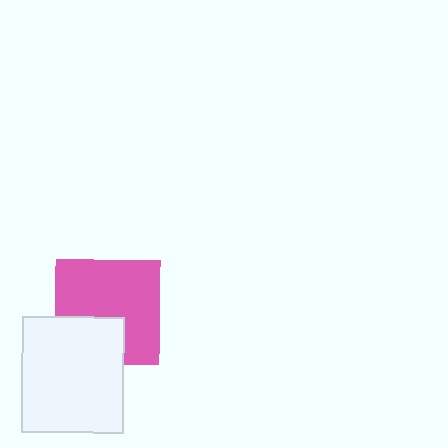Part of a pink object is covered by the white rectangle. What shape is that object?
It is a square.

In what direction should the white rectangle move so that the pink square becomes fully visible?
The white rectangle should move down. That is the shortest direction to clear the overlap and leave the pink square fully visible.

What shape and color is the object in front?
The object in front is a white rectangle.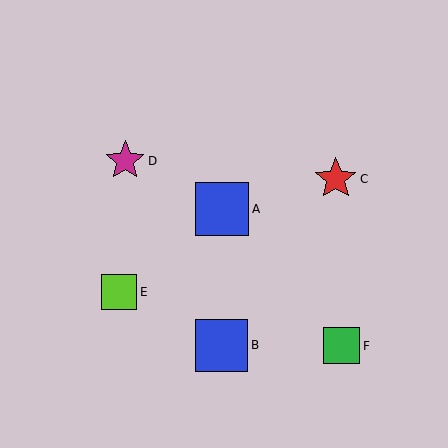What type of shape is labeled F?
Shape F is a green square.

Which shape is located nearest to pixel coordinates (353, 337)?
The green square (labeled F) at (342, 346) is nearest to that location.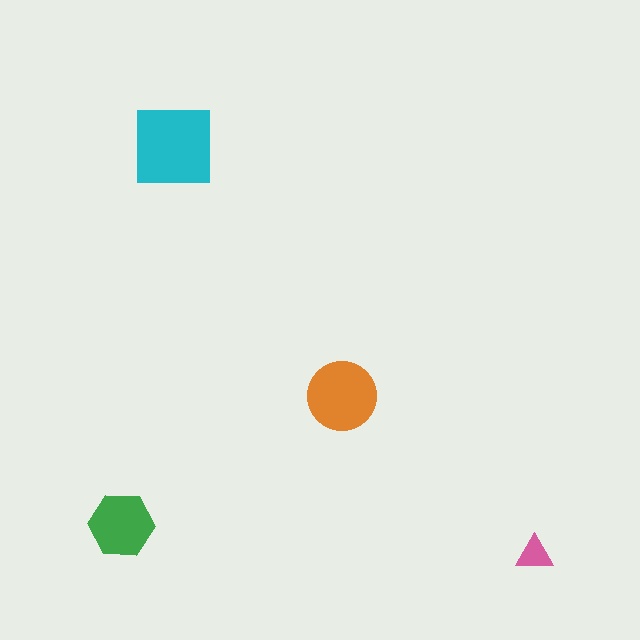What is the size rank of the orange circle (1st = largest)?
2nd.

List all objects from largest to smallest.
The cyan square, the orange circle, the green hexagon, the pink triangle.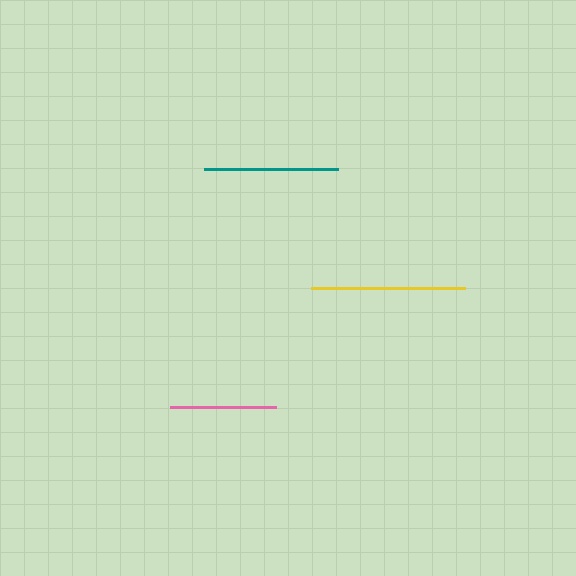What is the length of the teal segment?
The teal segment is approximately 134 pixels long.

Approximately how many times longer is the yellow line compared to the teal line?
The yellow line is approximately 1.2 times the length of the teal line.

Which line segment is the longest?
The yellow line is the longest at approximately 154 pixels.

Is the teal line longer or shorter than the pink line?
The teal line is longer than the pink line.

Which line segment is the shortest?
The pink line is the shortest at approximately 106 pixels.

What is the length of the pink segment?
The pink segment is approximately 106 pixels long.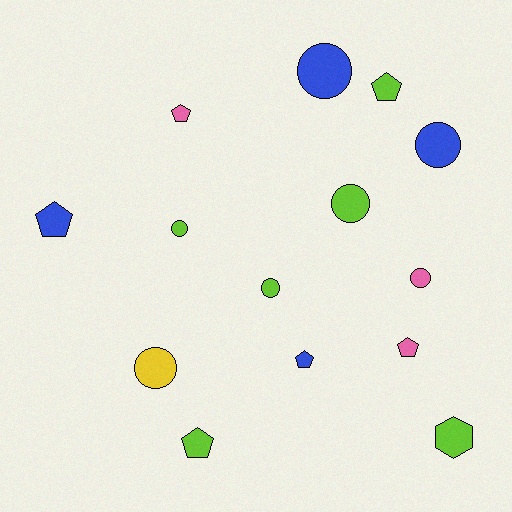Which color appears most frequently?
Lime, with 6 objects.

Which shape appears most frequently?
Circle, with 7 objects.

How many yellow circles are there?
There is 1 yellow circle.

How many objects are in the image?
There are 14 objects.